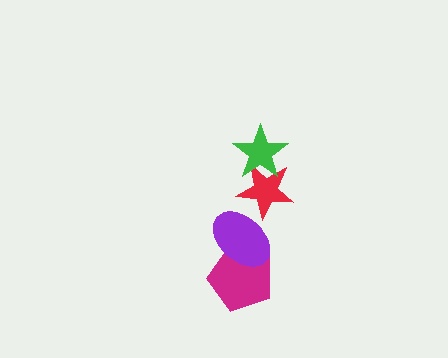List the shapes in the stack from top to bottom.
From top to bottom: the green star, the red star, the purple ellipse, the magenta pentagon.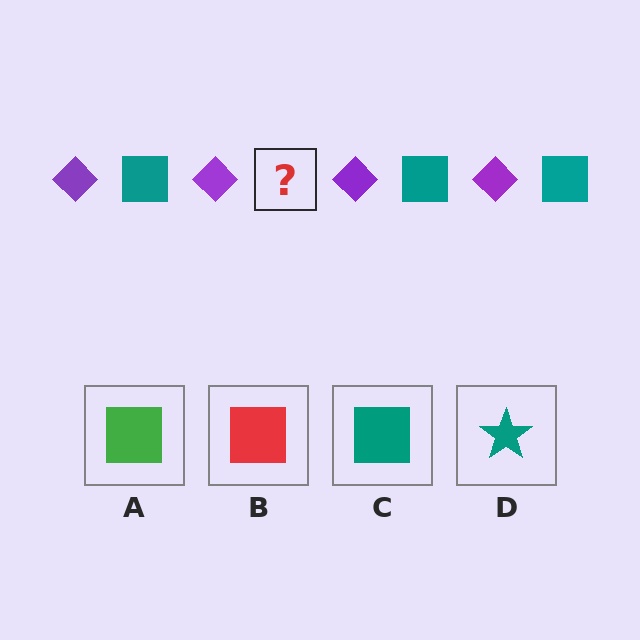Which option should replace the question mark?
Option C.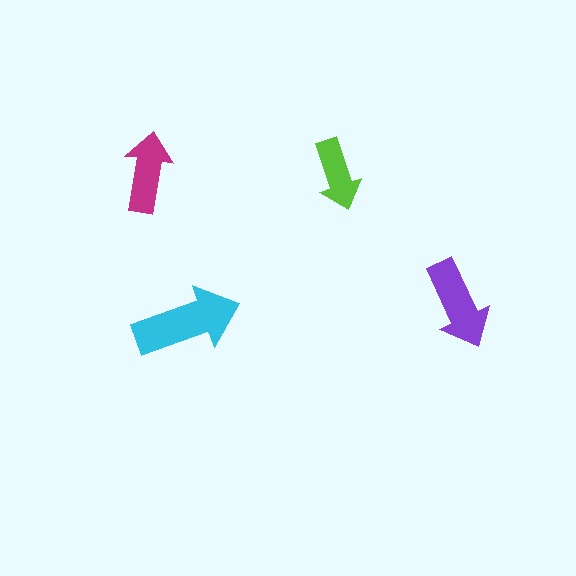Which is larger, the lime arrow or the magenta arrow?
The magenta one.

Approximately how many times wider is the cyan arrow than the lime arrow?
About 1.5 times wider.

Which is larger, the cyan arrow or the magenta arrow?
The cyan one.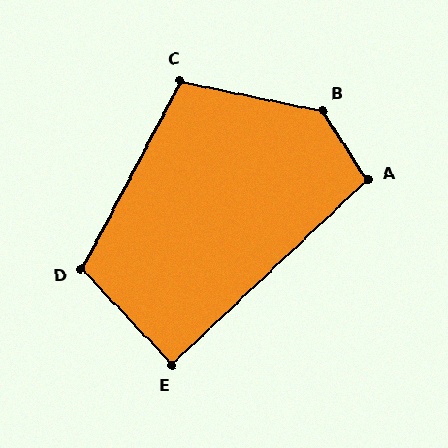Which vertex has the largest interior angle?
B, at approximately 135 degrees.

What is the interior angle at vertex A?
Approximately 101 degrees (obtuse).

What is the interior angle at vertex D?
Approximately 109 degrees (obtuse).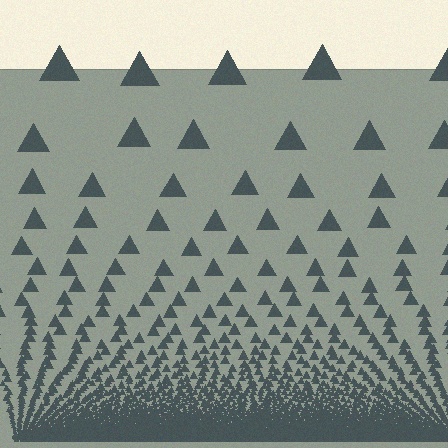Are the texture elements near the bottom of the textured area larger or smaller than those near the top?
Smaller. The gradient is inverted — elements near the bottom are smaller and denser.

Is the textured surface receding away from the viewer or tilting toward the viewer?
The surface appears to tilt toward the viewer. Texture elements get larger and sparser toward the top.